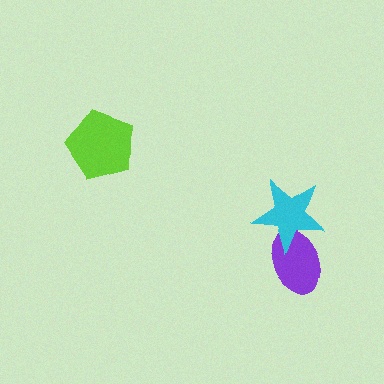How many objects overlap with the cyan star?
1 object overlaps with the cyan star.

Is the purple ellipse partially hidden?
Yes, it is partially covered by another shape.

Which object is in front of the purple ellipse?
The cyan star is in front of the purple ellipse.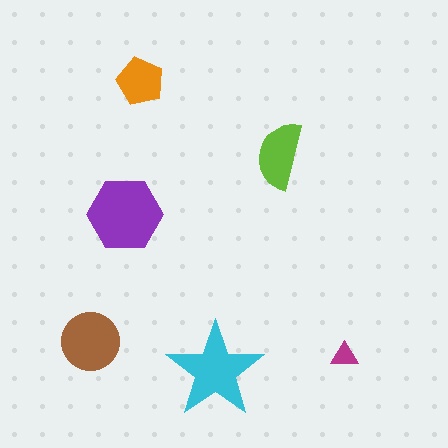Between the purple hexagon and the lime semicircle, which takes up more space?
The purple hexagon.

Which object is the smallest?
The magenta triangle.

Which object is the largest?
The purple hexagon.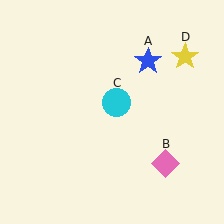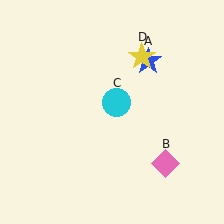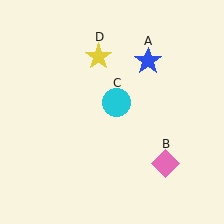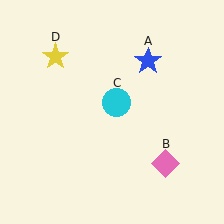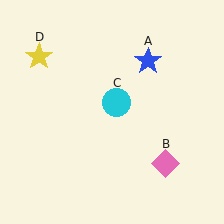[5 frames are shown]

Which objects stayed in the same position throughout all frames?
Blue star (object A) and pink diamond (object B) and cyan circle (object C) remained stationary.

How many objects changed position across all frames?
1 object changed position: yellow star (object D).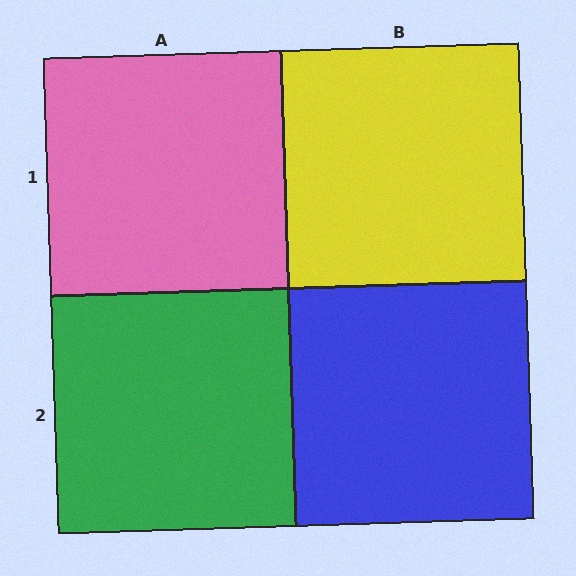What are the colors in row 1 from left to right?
Pink, yellow.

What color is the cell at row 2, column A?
Green.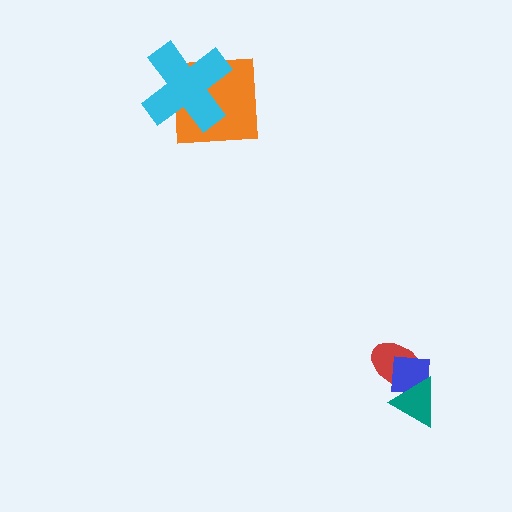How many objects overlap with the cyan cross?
1 object overlaps with the cyan cross.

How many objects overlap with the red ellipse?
2 objects overlap with the red ellipse.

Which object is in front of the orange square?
The cyan cross is in front of the orange square.